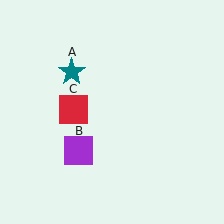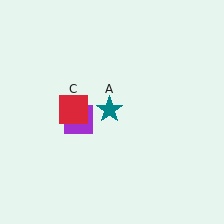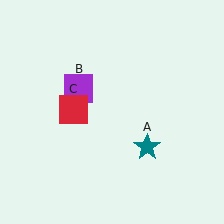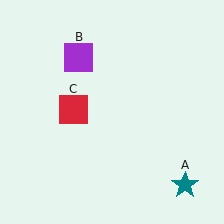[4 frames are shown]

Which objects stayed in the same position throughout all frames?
Red square (object C) remained stationary.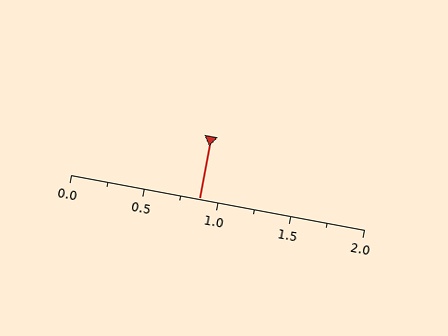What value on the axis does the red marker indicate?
The marker indicates approximately 0.88.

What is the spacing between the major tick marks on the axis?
The major ticks are spaced 0.5 apart.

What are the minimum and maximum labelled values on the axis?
The axis runs from 0.0 to 2.0.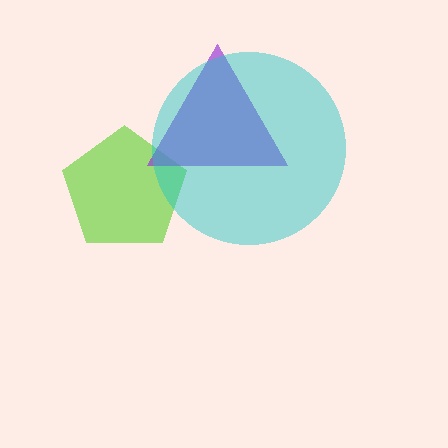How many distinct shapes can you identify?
There are 3 distinct shapes: a lime pentagon, a purple triangle, a cyan circle.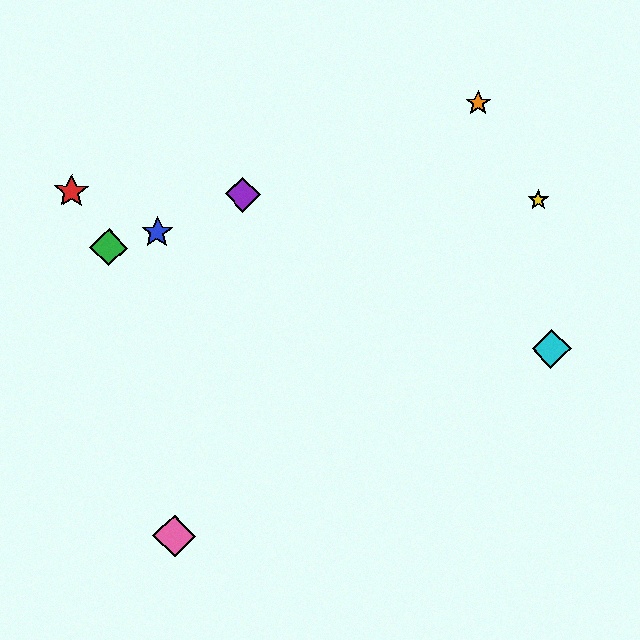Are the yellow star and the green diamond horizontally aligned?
No, the yellow star is at y≈200 and the green diamond is at y≈247.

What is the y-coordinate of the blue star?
The blue star is at y≈233.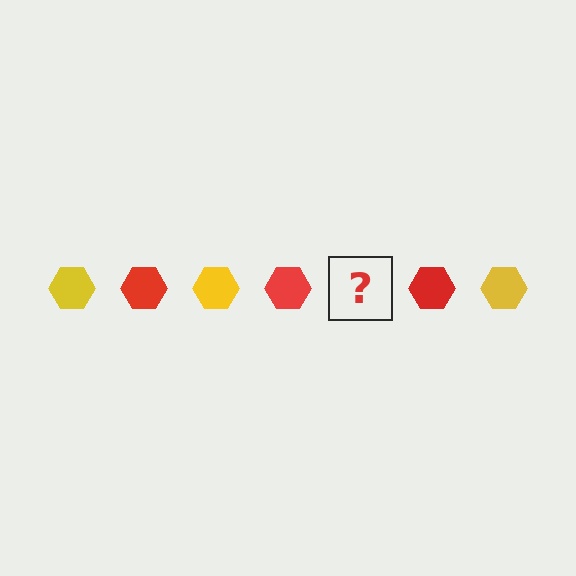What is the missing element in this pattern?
The missing element is a yellow hexagon.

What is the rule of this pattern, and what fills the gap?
The rule is that the pattern cycles through yellow, red hexagons. The gap should be filled with a yellow hexagon.